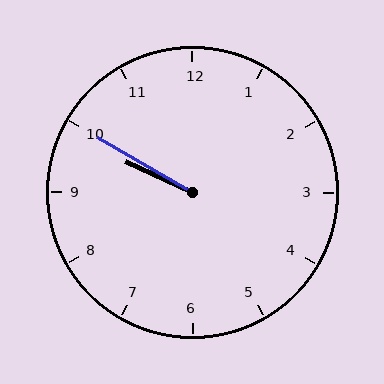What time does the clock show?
9:50.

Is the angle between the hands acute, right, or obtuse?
It is acute.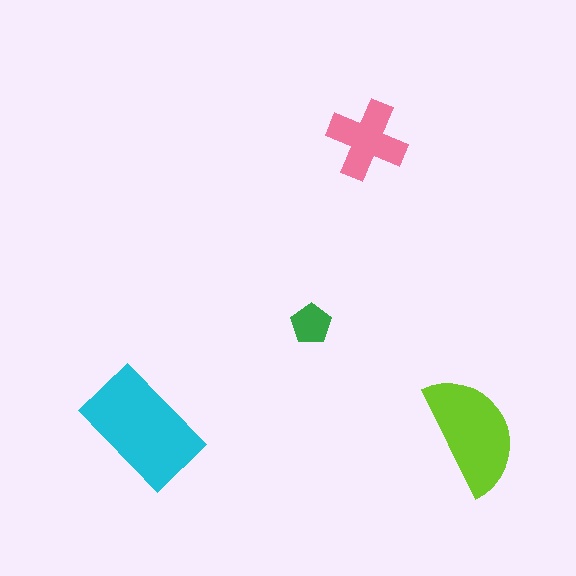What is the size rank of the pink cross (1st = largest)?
3rd.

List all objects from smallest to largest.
The green pentagon, the pink cross, the lime semicircle, the cyan rectangle.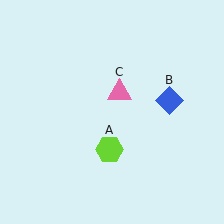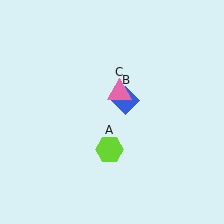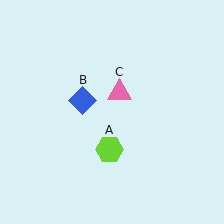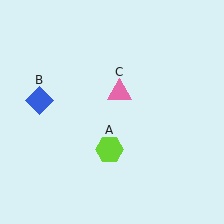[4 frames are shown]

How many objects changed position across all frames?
1 object changed position: blue diamond (object B).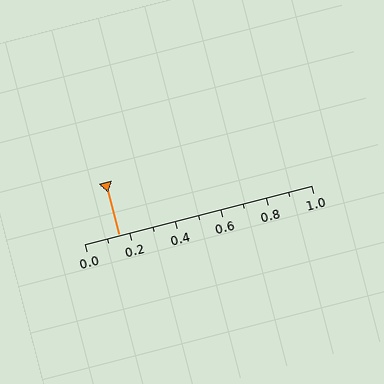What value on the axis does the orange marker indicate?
The marker indicates approximately 0.15.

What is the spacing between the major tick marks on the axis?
The major ticks are spaced 0.2 apart.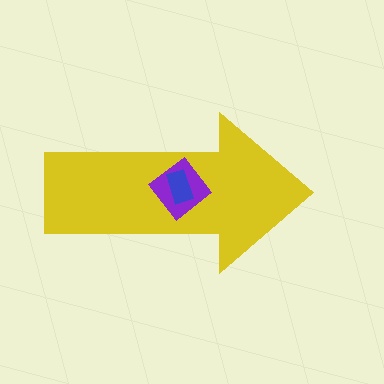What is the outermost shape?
The yellow arrow.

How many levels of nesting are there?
3.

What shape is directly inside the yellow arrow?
The purple diamond.